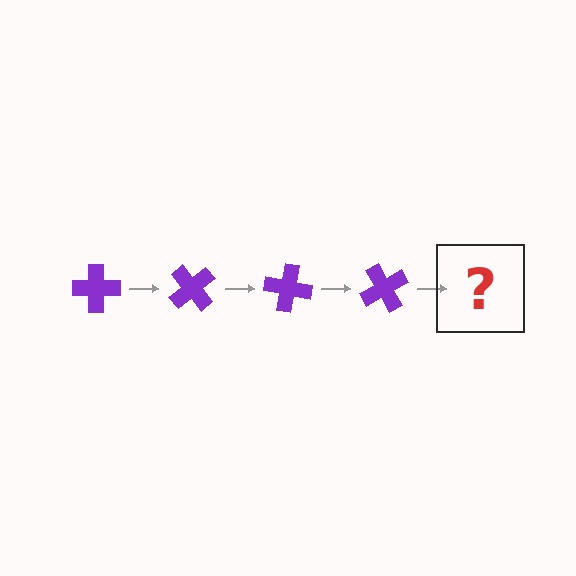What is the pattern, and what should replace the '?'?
The pattern is that the cross rotates 50 degrees each step. The '?' should be a purple cross rotated 200 degrees.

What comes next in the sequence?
The next element should be a purple cross rotated 200 degrees.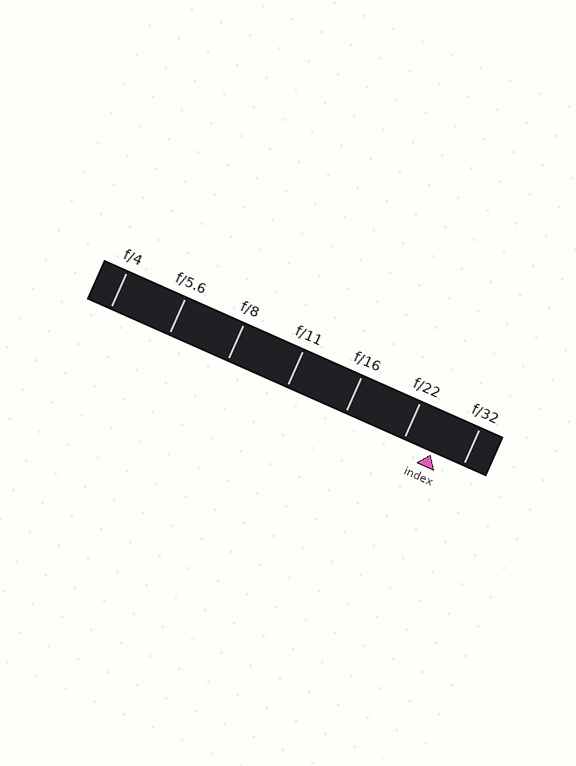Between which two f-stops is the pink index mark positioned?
The index mark is between f/22 and f/32.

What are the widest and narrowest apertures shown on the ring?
The widest aperture shown is f/4 and the narrowest is f/32.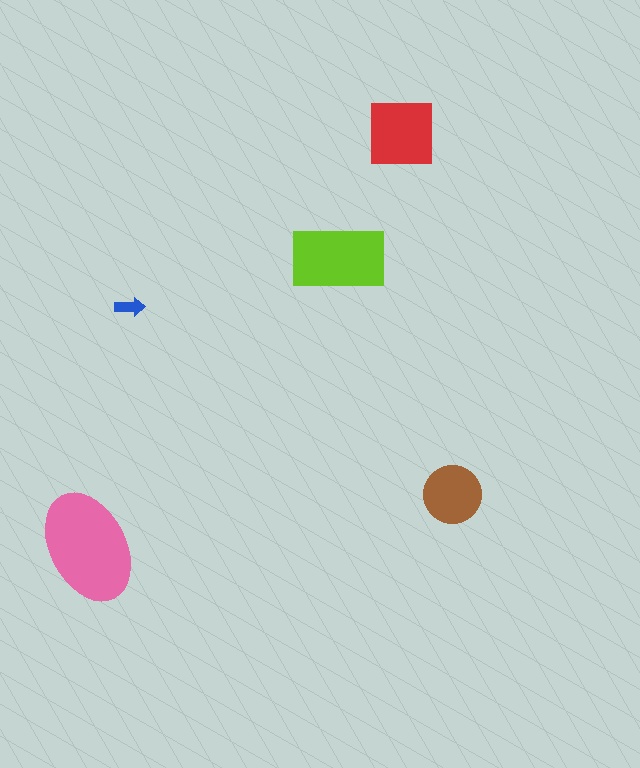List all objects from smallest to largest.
The blue arrow, the brown circle, the red square, the lime rectangle, the pink ellipse.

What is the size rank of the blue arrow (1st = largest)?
5th.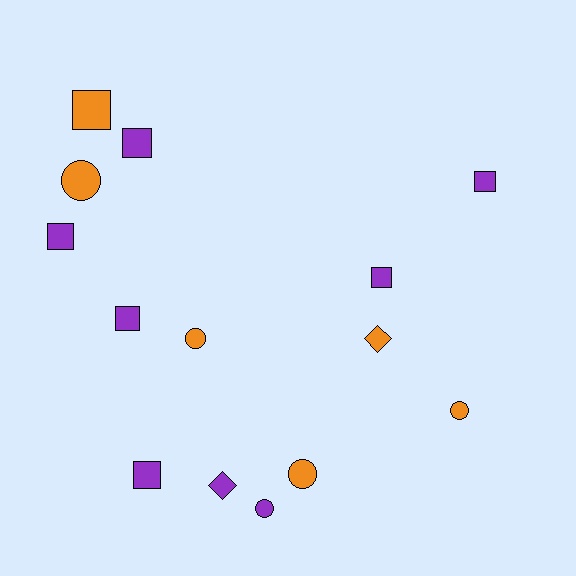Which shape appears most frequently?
Square, with 7 objects.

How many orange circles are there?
There are 4 orange circles.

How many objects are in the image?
There are 14 objects.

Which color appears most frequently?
Purple, with 8 objects.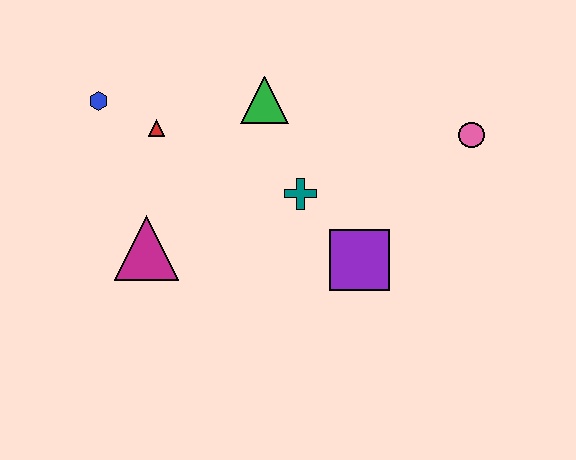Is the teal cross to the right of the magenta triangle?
Yes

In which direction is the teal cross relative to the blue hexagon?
The teal cross is to the right of the blue hexagon.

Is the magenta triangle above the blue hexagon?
No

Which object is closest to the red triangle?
The blue hexagon is closest to the red triangle.